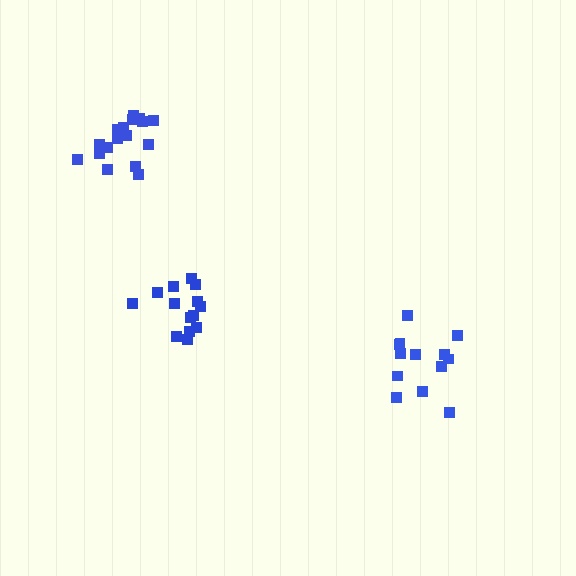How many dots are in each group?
Group 1: 14 dots, Group 2: 14 dots, Group 3: 19 dots (47 total).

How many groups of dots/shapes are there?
There are 3 groups.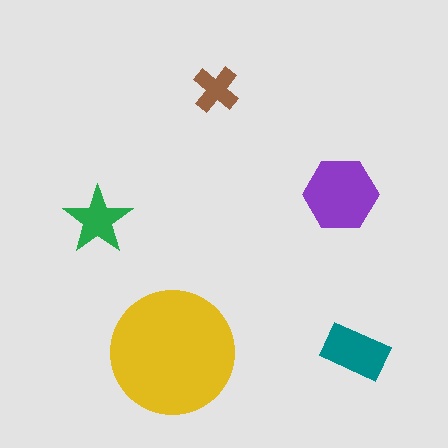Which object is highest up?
The brown cross is topmost.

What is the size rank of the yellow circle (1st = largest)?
1st.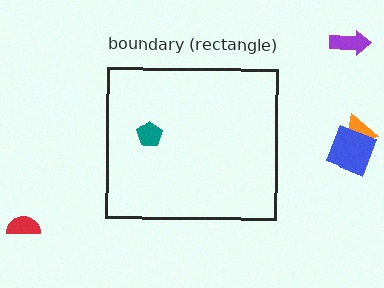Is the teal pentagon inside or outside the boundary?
Inside.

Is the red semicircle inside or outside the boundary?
Outside.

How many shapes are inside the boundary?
1 inside, 4 outside.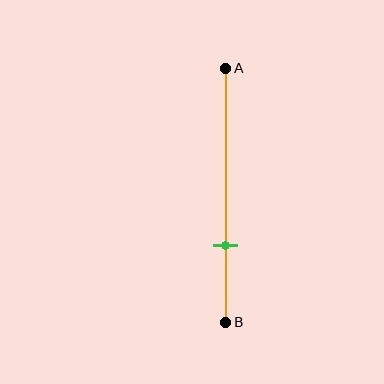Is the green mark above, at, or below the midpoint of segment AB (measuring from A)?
The green mark is below the midpoint of segment AB.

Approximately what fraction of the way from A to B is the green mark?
The green mark is approximately 70% of the way from A to B.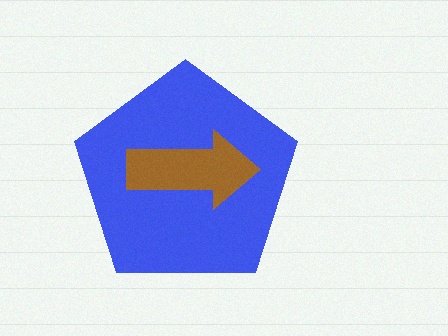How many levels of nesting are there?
2.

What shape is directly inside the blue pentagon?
The brown arrow.